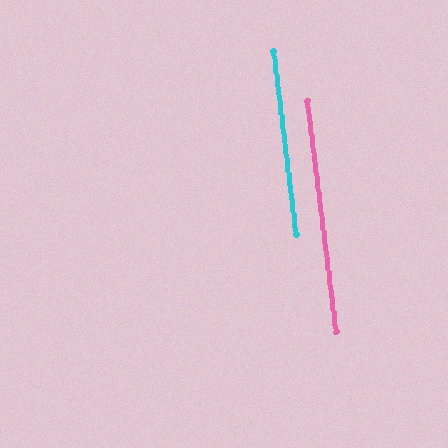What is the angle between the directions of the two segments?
Approximately 0 degrees.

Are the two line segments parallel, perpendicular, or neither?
Parallel — their directions differ by only 0.1°.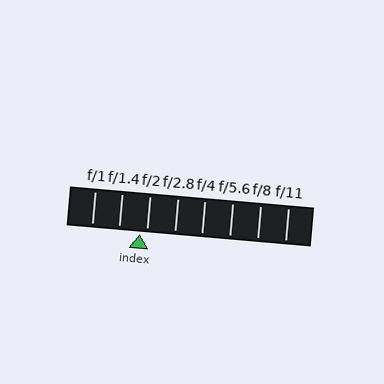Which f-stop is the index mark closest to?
The index mark is closest to f/2.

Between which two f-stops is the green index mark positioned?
The index mark is between f/1.4 and f/2.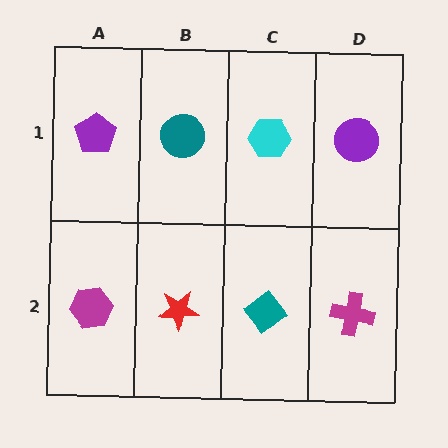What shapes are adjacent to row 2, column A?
A purple pentagon (row 1, column A), a red star (row 2, column B).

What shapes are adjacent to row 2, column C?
A cyan hexagon (row 1, column C), a red star (row 2, column B), a magenta cross (row 2, column D).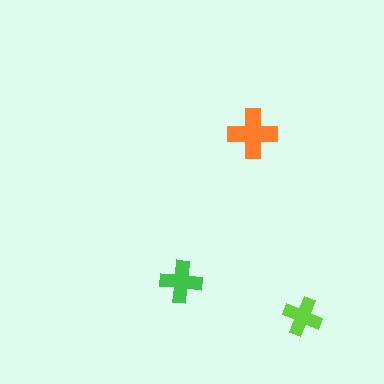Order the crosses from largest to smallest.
the orange one, the green one, the lime one.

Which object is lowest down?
The lime cross is bottommost.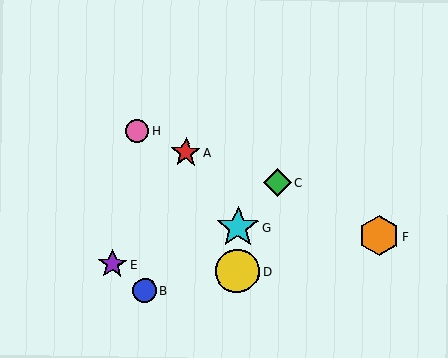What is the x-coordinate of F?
Object F is at x≈379.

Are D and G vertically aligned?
Yes, both are at x≈237.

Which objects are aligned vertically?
Objects D, G are aligned vertically.